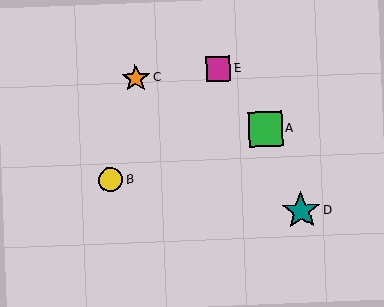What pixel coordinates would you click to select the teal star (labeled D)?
Click at (301, 211) to select the teal star D.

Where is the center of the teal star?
The center of the teal star is at (301, 211).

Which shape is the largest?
The teal star (labeled D) is the largest.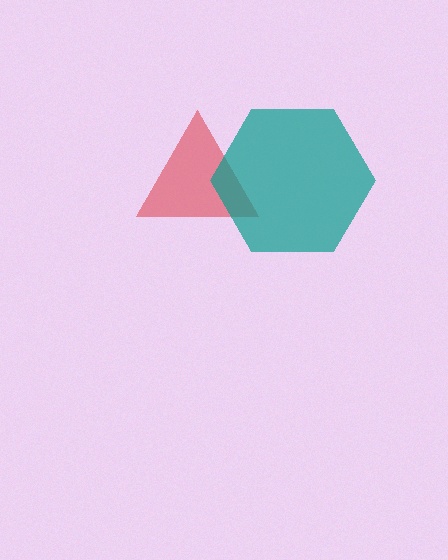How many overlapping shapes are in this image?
There are 2 overlapping shapes in the image.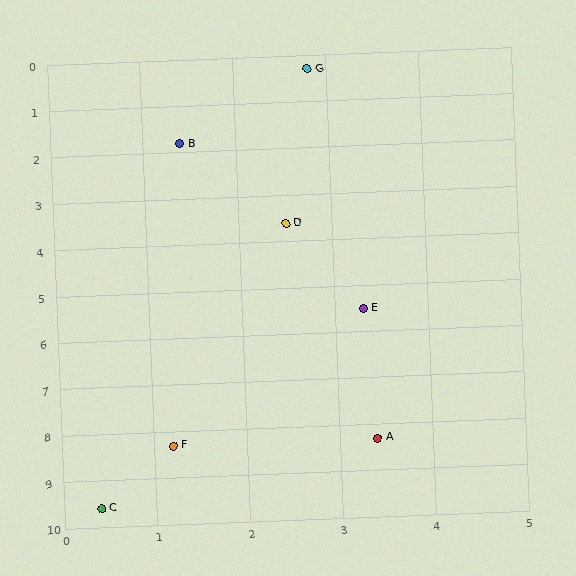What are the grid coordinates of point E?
Point E is at approximately (3.3, 5.5).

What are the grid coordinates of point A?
Point A is at approximately (3.4, 8.3).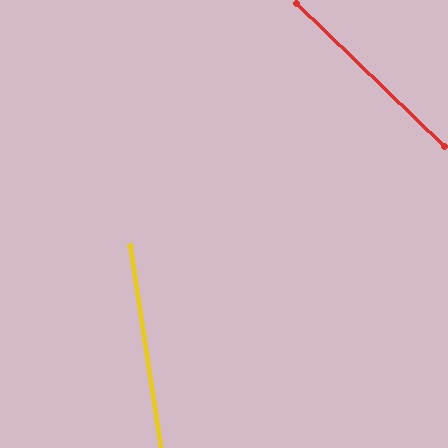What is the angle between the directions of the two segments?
Approximately 37 degrees.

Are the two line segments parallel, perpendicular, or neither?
Neither parallel nor perpendicular — they differ by about 37°.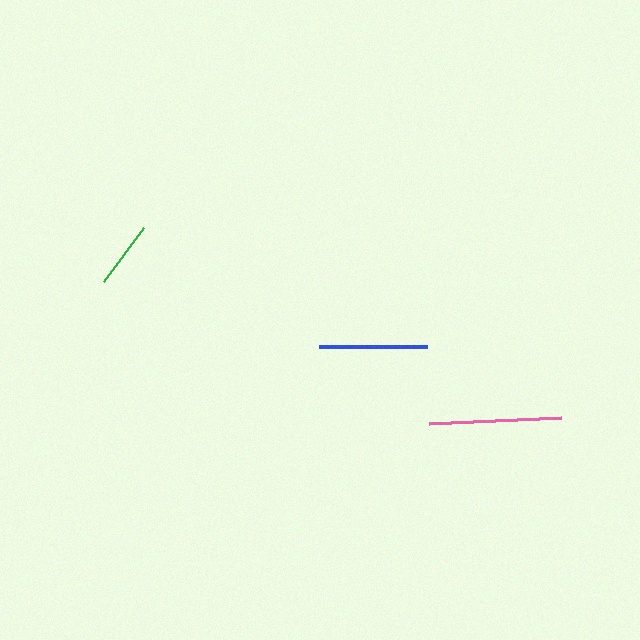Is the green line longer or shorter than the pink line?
The pink line is longer than the green line.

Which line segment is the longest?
The pink line is the longest at approximately 132 pixels.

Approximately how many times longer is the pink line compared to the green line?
The pink line is approximately 2.0 times the length of the green line.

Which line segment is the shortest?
The green line is the shortest at approximately 67 pixels.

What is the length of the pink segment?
The pink segment is approximately 132 pixels long.